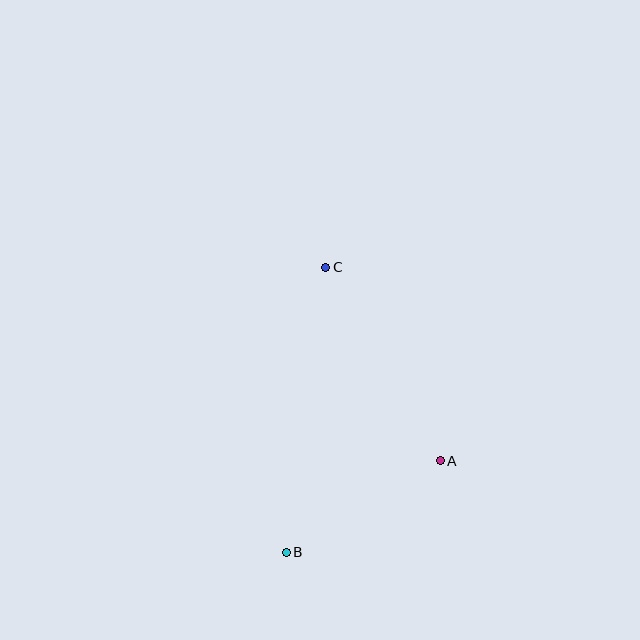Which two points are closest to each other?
Points A and B are closest to each other.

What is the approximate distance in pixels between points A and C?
The distance between A and C is approximately 225 pixels.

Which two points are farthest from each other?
Points B and C are farthest from each other.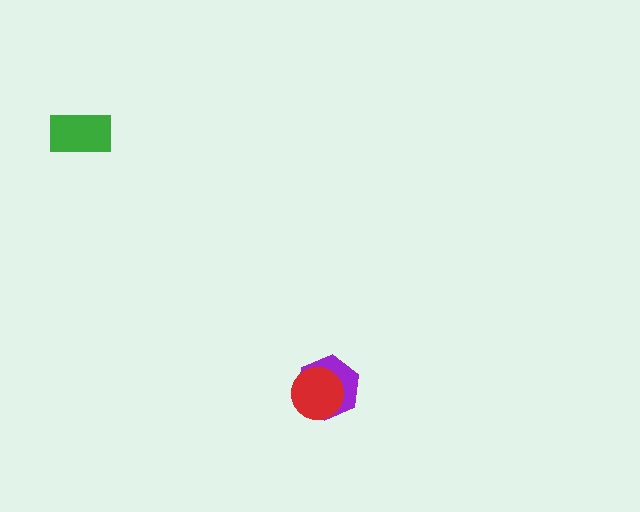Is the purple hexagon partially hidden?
Yes, it is partially covered by another shape.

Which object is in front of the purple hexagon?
The red circle is in front of the purple hexagon.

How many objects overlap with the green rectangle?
0 objects overlap with the green rectangle.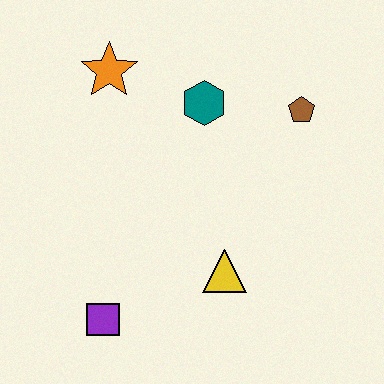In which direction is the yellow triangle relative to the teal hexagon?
The yellow triangle is below the teal hexagon.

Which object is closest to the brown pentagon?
The teal hexagon is closest to the brown pentagon.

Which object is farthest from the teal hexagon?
The purple square is farthest from the teal hexagon.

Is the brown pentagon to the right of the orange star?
Yes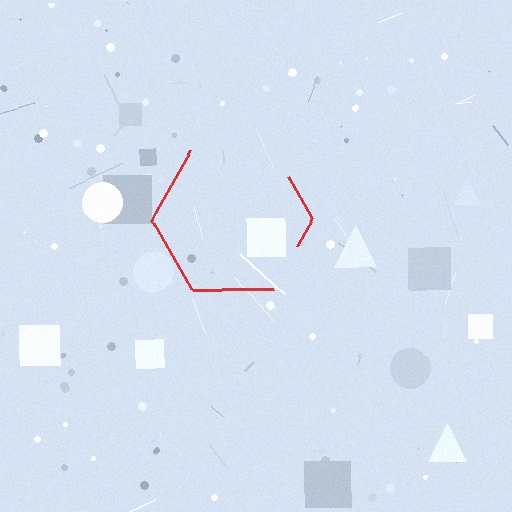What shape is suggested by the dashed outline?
The dashed outline suggests a hexagon.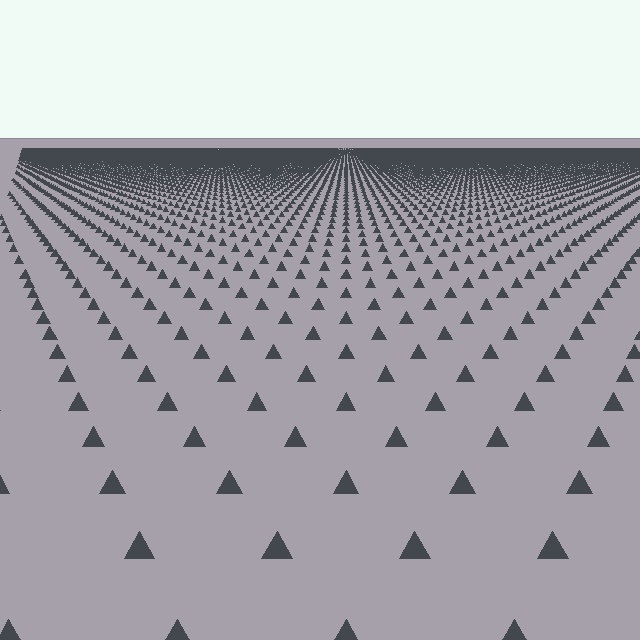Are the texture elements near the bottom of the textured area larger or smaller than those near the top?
Larger. Near the bottom, elements are closer to the viewer and appear at a bigger on-screen size.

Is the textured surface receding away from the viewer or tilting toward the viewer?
The surface is receding away from the viewer. Texture elements get smaller and denser toward the top.